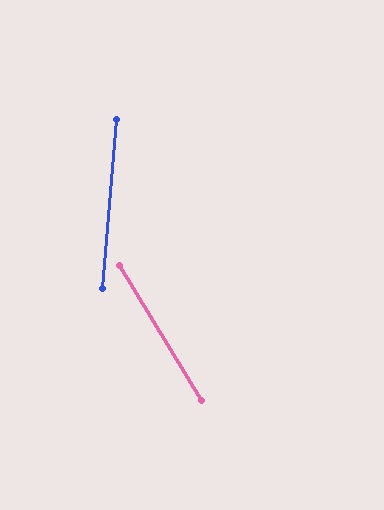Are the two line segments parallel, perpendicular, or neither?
Neither parallel nor perpendicular — they differ by about 36°.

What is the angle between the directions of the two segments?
Approximately 36 degrees.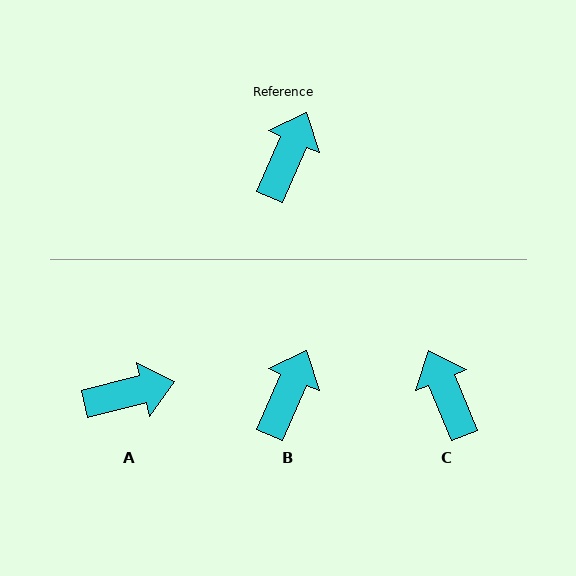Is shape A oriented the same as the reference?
No, it is off by about 53 degrees.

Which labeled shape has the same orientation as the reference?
B.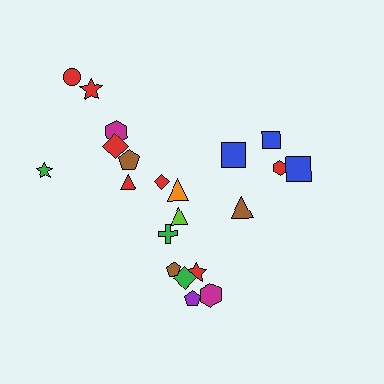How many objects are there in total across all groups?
There are 21 objects.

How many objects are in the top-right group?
There are 5 objects.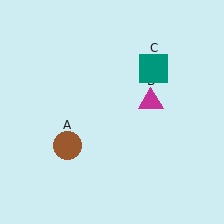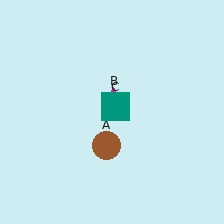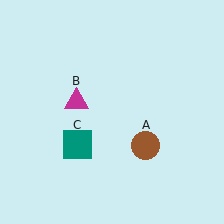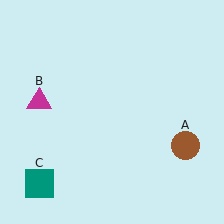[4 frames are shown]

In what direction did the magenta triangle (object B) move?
The magenta triangle (object B) moved left.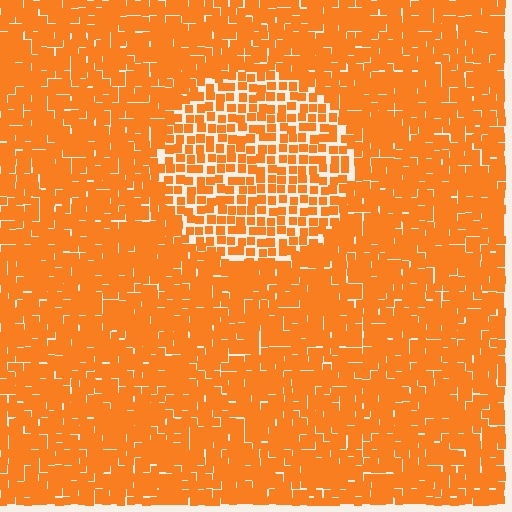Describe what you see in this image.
The image contains small orange elements arranged at two different densities. A circle-shaped region is visible where the elements are less densely packed than the surrounding area.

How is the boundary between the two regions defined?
The boundary is defined by a change in element density (approximately 1.7x ratio). All elements are the same color, size, and shape.